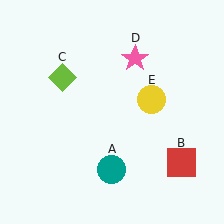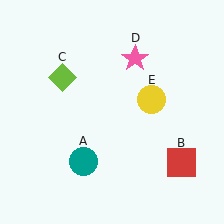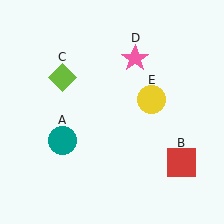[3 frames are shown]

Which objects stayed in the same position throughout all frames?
Red square (object B) and lime diamond (object C) and pink star (object D) and yellow circle (object E) remained stationary.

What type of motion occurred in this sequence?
The teal circle (object A) rotated clockwise around the center of the scene.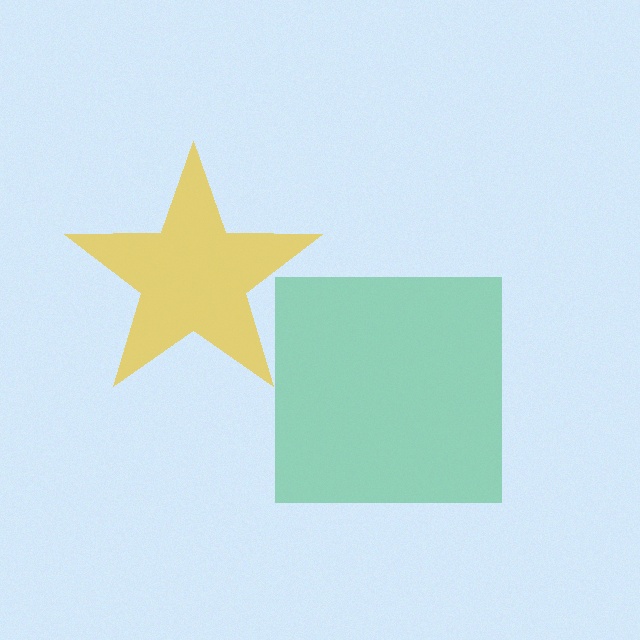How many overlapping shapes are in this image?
There are 2 overlapping shapes in the image.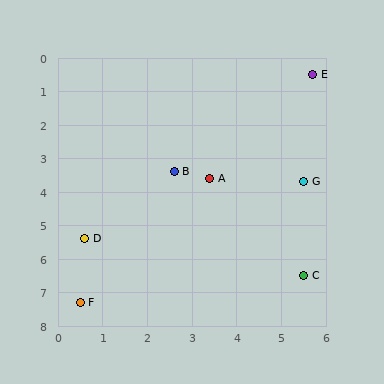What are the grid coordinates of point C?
Point C is at approximately (5.5, 6.5).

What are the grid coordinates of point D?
Point D is at approximately (0.6, 5.4).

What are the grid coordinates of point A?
Point A is at approximately (3.4, 3.6).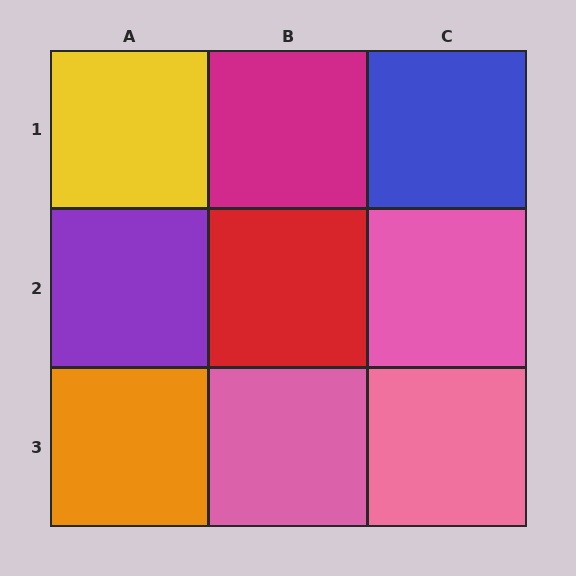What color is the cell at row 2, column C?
Pink.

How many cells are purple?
1 cell is purple.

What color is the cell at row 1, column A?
Yellow.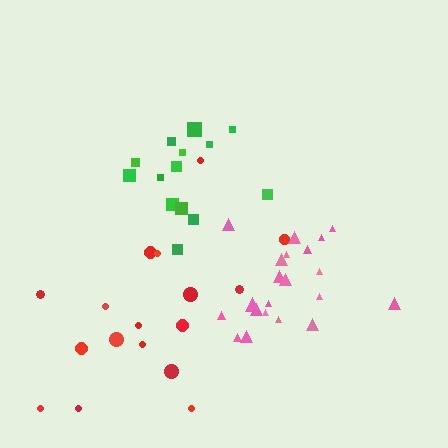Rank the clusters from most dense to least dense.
pink, green, red.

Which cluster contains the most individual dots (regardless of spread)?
Pink (22).